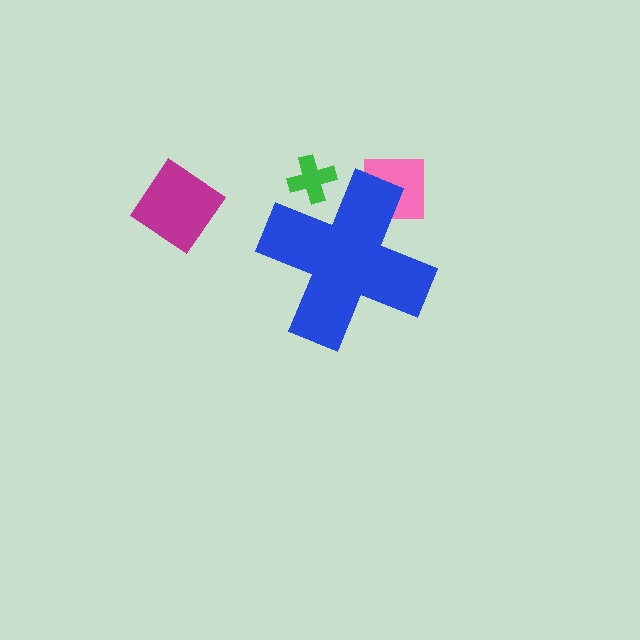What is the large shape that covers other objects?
A blue cross.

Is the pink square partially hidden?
Yes, the pink square is partially hidden behind the blue cross.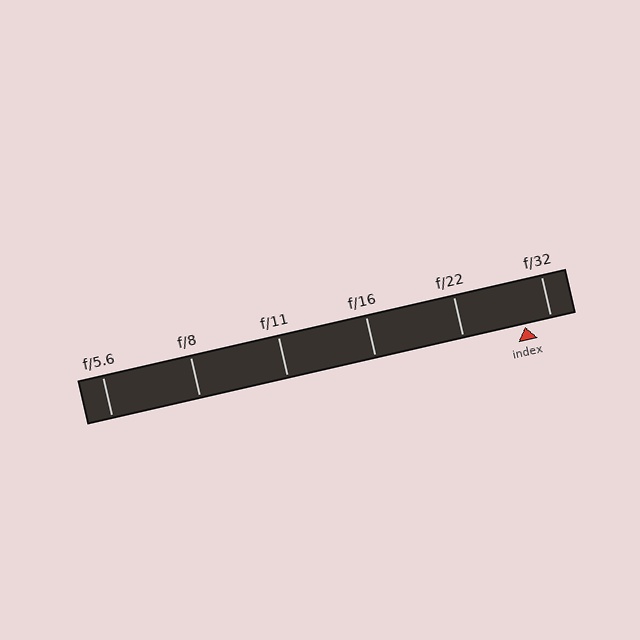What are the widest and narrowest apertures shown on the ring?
The widest aperture shown is f/5.6 and the narrowest is f/32.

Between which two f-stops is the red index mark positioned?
The index mark is between f/22 and f/32.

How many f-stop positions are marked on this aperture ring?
There are 6 f-stop positions marked.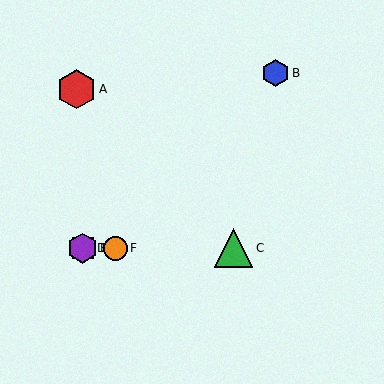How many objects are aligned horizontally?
4 objects (C, D, E, F) are aligned horizontally.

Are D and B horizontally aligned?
No, D is at y≈248 and B is at y≈73.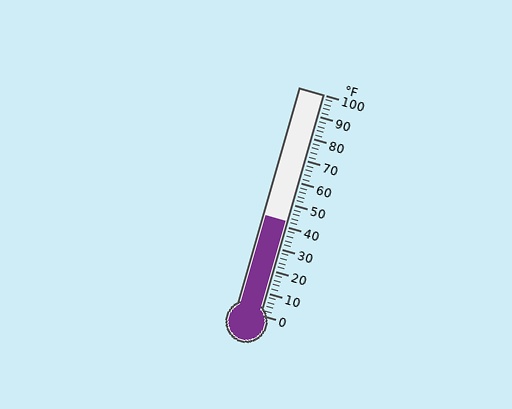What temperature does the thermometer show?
The thermometer shows approximately 42°F.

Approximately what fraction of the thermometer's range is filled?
The thermometer is filled to approximately 40% of its range.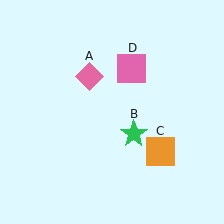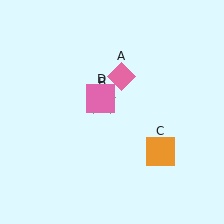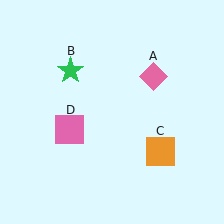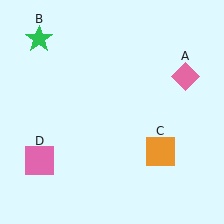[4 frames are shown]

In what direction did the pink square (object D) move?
The pink square (object D) moved down and to the left.